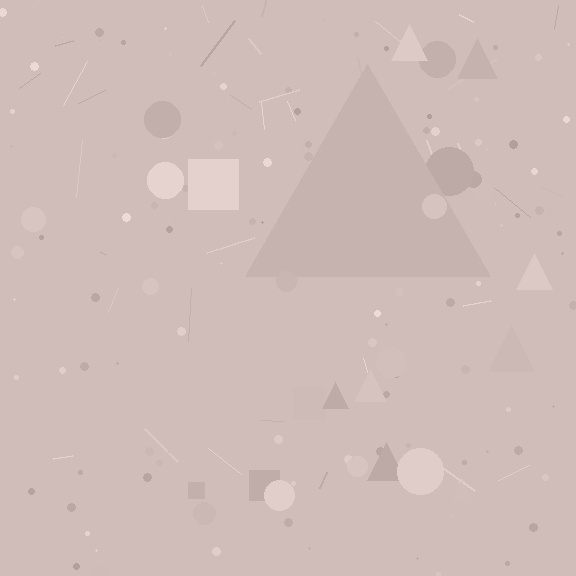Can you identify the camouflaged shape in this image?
The camouflaged shape is a triangle.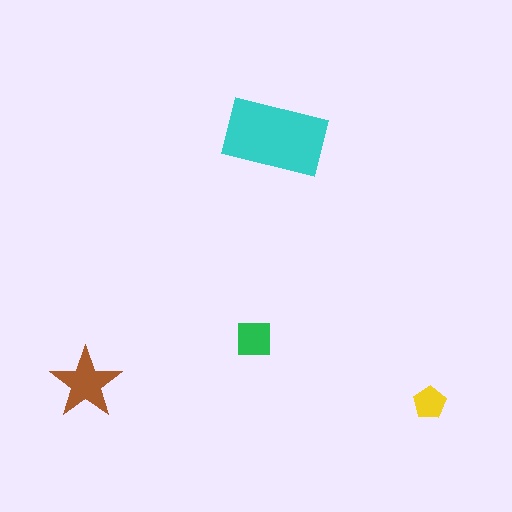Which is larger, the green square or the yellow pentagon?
The green square.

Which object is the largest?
The cyan rectangle.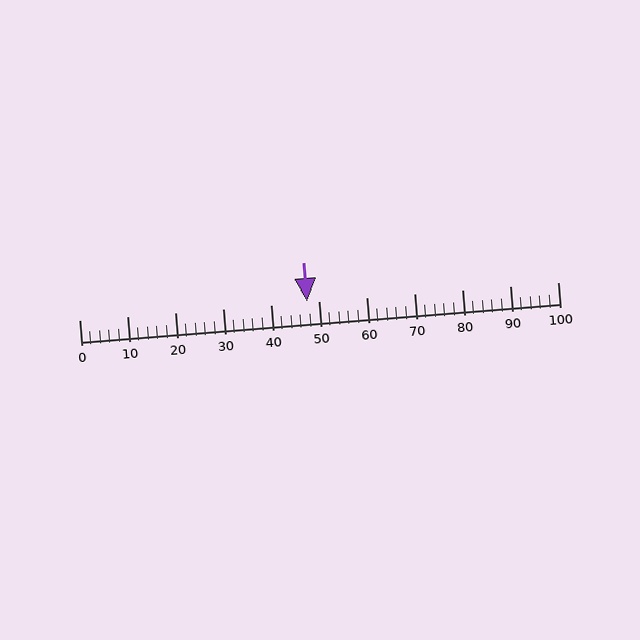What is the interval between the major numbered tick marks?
The major tick marks are spaced 10 units apart.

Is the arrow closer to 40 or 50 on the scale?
The arrow is closer to 50.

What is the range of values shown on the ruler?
The ruler shows values from 0 to 100.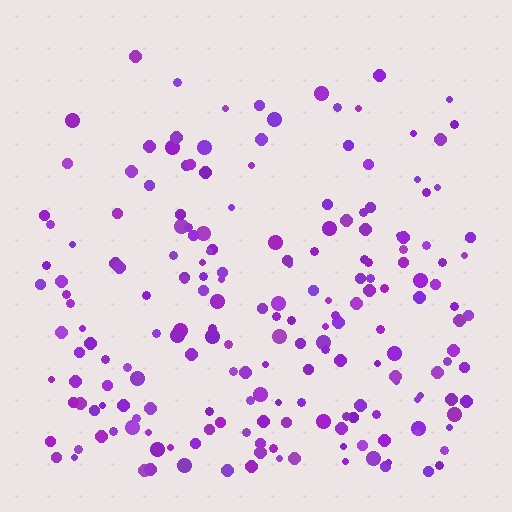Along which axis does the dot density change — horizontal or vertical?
Vertical.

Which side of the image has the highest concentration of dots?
The bottom.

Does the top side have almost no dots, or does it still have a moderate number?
Still a moderate number, just noticeably fewer than the bottom.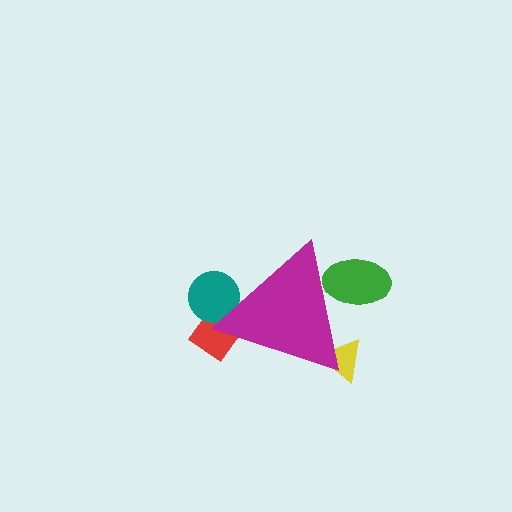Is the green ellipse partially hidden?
Yes, the green ellipse is partially hidden behind the magenta triangle.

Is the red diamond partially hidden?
Yes, the red diamond is partially hidden behind the magenta triangle.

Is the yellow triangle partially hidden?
Yes, the yellow triangle is partially hidden behind the magenta triangle.